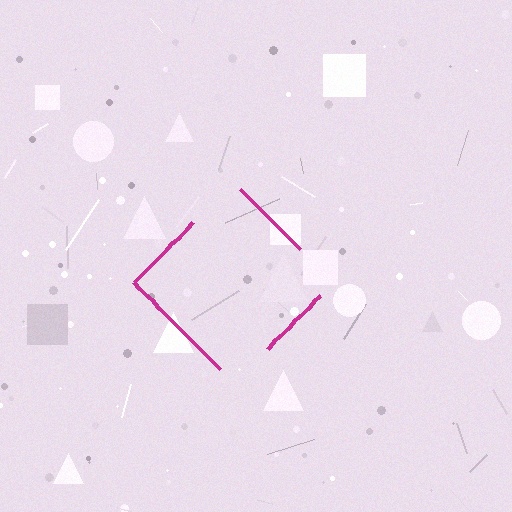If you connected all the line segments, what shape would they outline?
They would outline a diamond.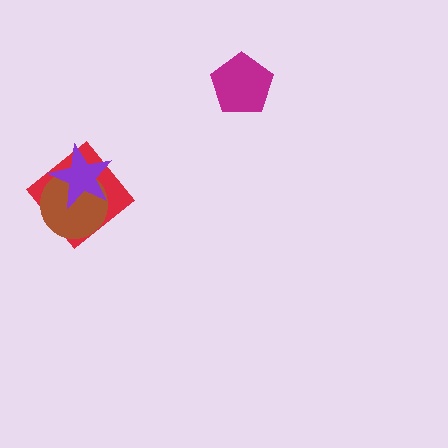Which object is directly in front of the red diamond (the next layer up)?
The brown circle is directly in front of the red diamond.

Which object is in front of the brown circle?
The purple star is in front of the brown circle.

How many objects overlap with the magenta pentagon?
0 objects overlap with the magenta pentagon.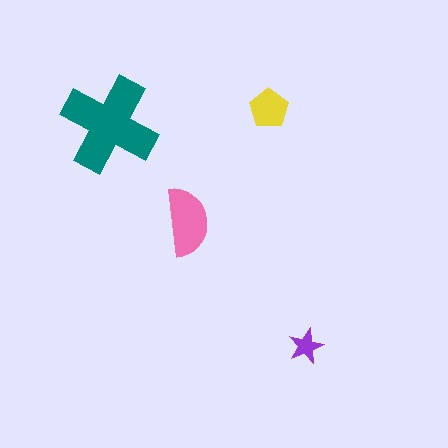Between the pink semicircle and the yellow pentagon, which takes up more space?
The pink semicircle.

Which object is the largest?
The teal cross.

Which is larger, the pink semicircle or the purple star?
The pink semicircle.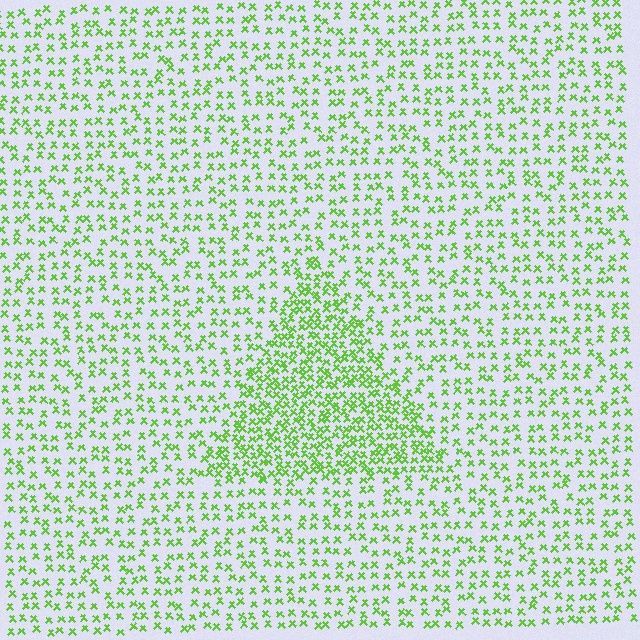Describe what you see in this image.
The image contains small lime elements arranged at two different densities. A triangle-shaped region is visible where the elements are more densely packed than the surrounding area.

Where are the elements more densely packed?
The elements are more densely packed inside the triangle boundary.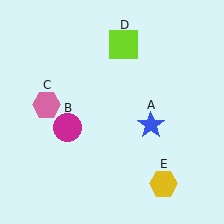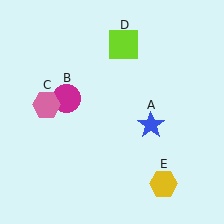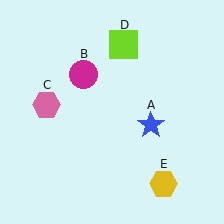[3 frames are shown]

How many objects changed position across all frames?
1 object changed position: magenta circle (object B).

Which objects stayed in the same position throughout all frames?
Blue star (object A) and pink hexagon (object C) and lime square (object D) and yellow hexagon (object E) remained stationary.